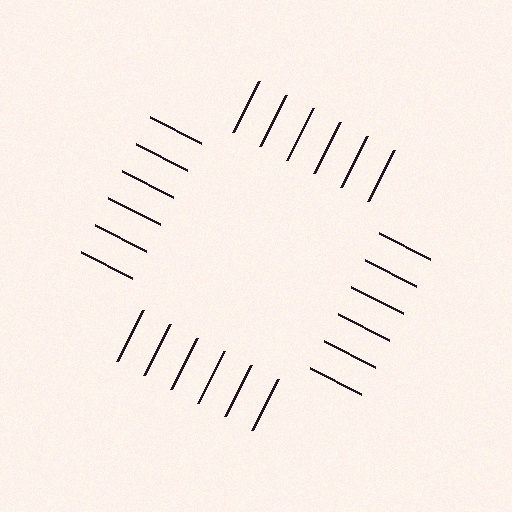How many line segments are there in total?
24 — 6 along each of the 4 edges.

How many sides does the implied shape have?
4 sides — the line-ends trace a square.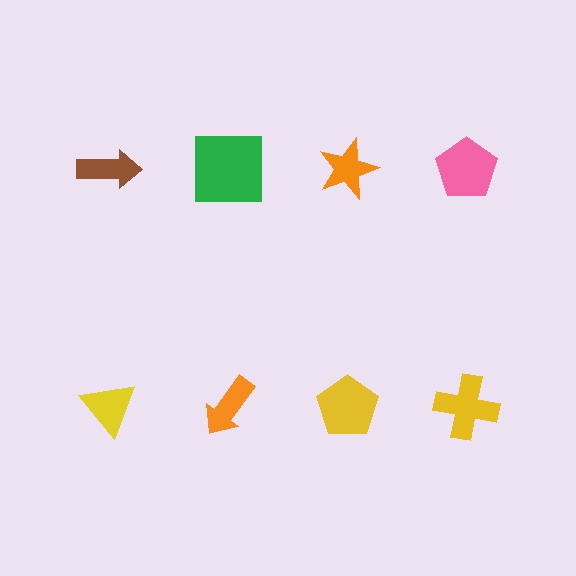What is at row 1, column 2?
A green square.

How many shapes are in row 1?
4 shapes.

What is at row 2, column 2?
An orange arrow.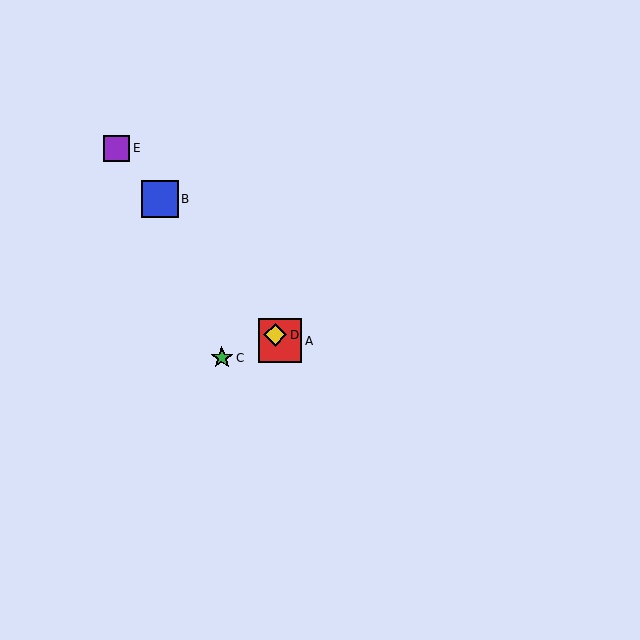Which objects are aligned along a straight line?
Objects A, B, D, E are aligned along a straight line.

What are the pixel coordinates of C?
Object C is at (222, 358).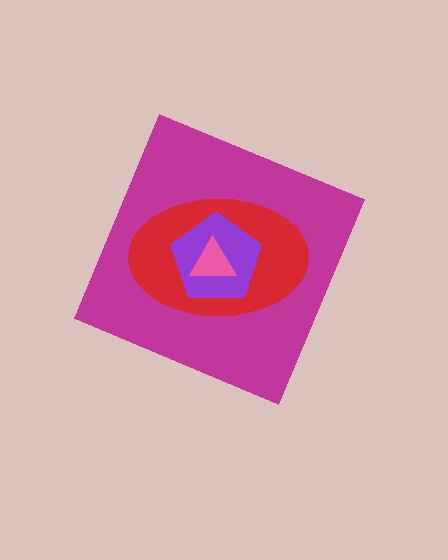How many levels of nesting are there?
4.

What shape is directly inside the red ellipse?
The purple pentagon.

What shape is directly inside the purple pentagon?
The pink triangle.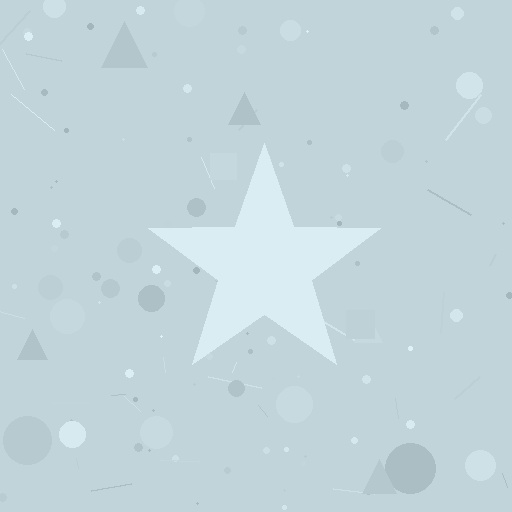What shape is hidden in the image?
A star is hidden in the image.